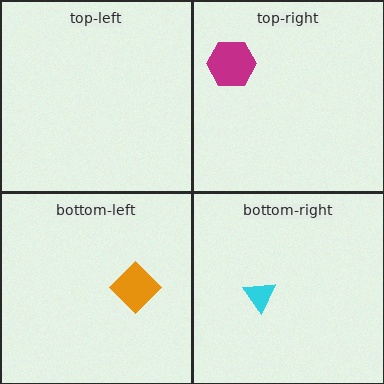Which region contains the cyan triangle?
The bottom-right region.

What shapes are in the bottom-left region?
The orange diamond.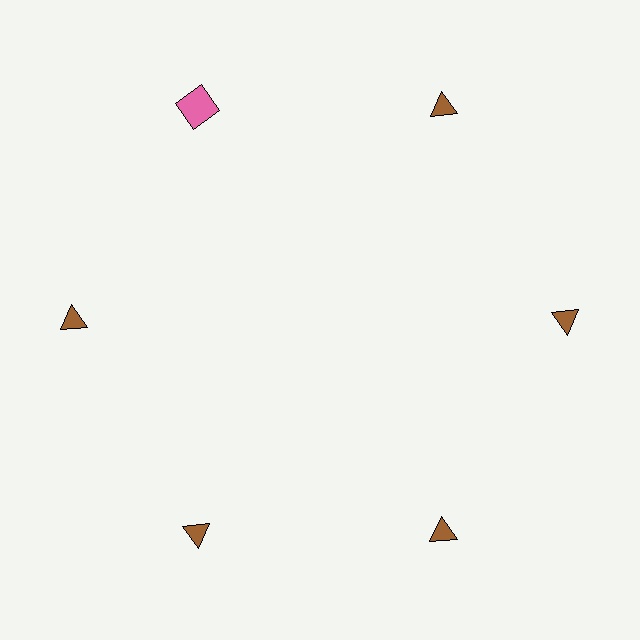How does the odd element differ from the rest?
It differs in both color (pink instead of brown) and shape (square instead of triangle).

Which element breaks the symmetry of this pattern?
The pink square at roughly the 11 o'clock position breaks the symmetry. All other shapes are brown triangles.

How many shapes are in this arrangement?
There are 6 shapes arranged in a ring pattern.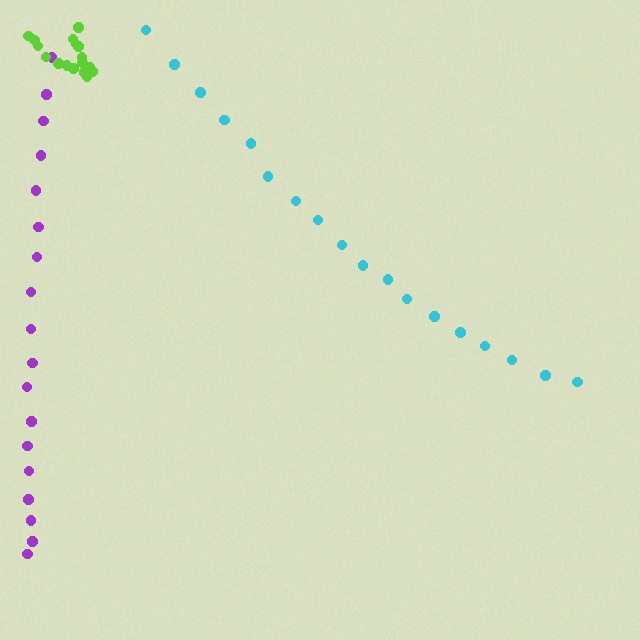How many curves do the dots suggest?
There are 3 distinct paths.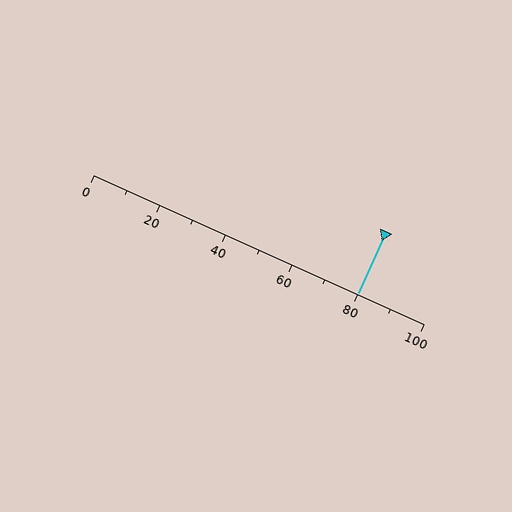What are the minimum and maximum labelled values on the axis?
The axis runs from 0 to 100.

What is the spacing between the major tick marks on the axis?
The major ticks are spaced 20 apart.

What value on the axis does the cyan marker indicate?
The marker indicates approximately 80.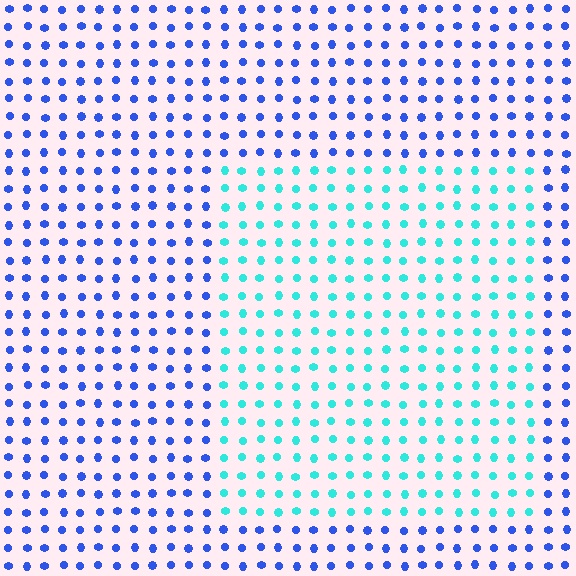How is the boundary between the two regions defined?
The boundary is defined purely by a slight shift in hue (about 52 degrees). Spacing, size, and orientation are identical on both sides.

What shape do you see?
I see a rectangle.